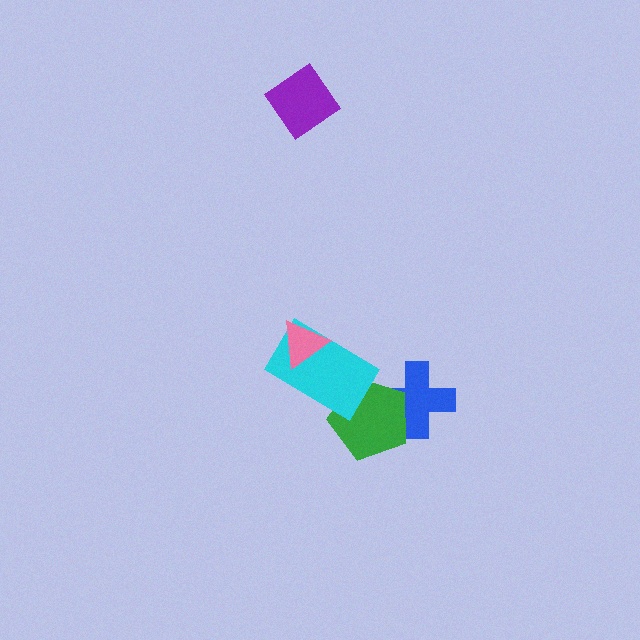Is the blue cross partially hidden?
Yes, it is partially covered by another shape.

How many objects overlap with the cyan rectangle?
2 objects overlap with the cyan rectangle.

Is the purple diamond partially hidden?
No, no other shape covers it.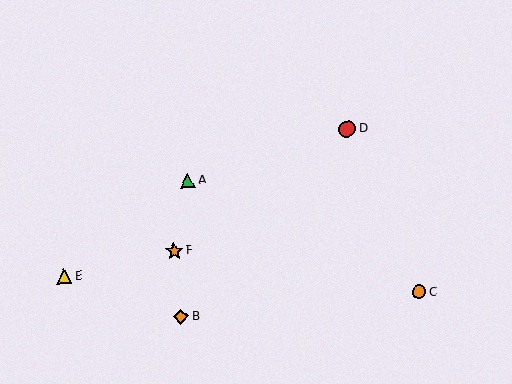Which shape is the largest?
The orange star (labeled F) is the largest.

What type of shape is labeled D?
Shape D is a red circle.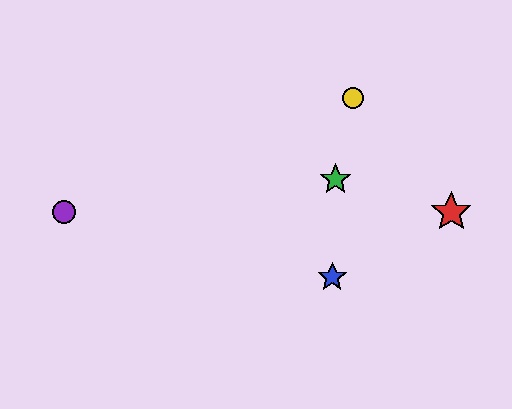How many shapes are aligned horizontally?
2 shapes (the red star, the purple circle) are aligned horizontally.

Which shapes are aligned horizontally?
The red star, the purple circle are aligned horizontally.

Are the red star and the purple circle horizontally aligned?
Yes, both are at y≈212.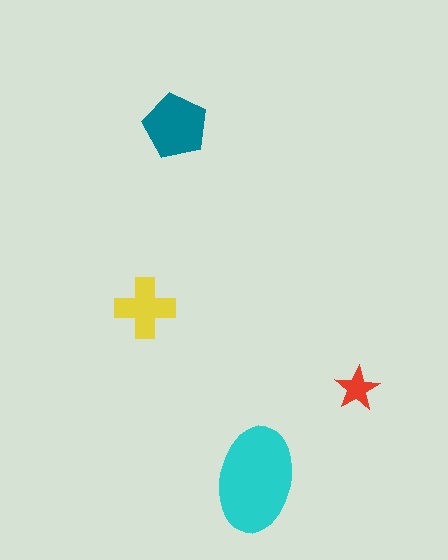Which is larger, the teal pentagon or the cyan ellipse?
The cyan ellipse.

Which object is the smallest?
The red star.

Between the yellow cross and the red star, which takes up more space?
The yellow cross.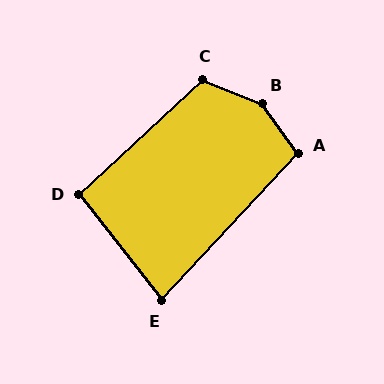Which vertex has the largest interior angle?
B, at approximately 148 degrees.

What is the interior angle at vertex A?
Approximately 101 degrees (obtuse).